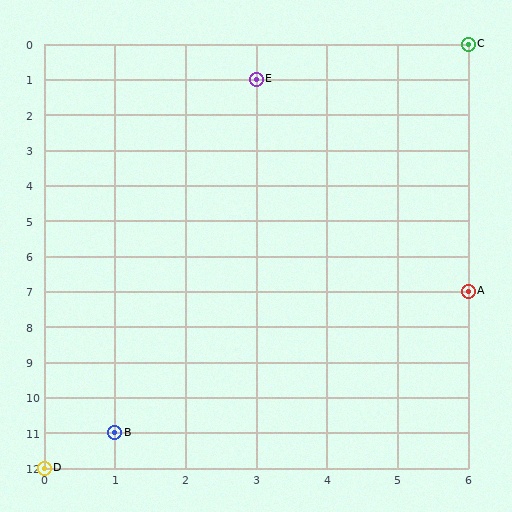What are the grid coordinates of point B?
Point B is at grid coordinates (1, 11).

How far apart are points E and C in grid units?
Points E and C are 3 columns and 1 row apart (about 3.2 grid units diagonally).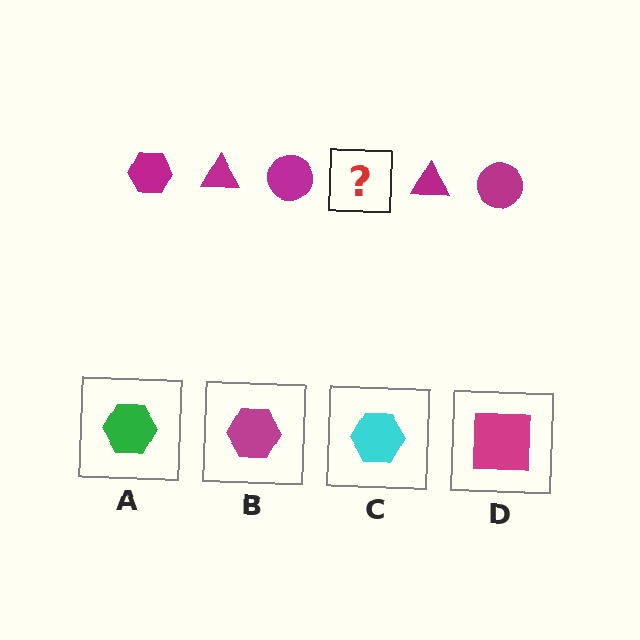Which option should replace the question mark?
Option B.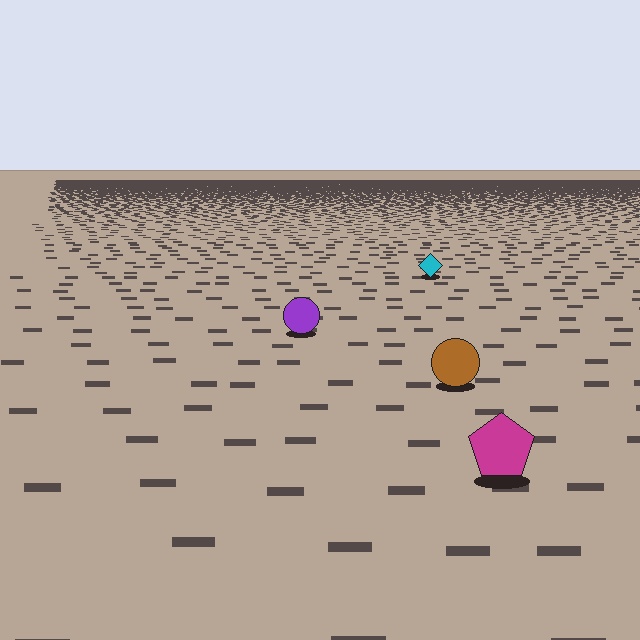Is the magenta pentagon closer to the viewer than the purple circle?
Yes. The magenta pentagon is closer — you can tell from the texture gradient: the ground texture is coarser near it.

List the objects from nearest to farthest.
From nearest to farthest: the magenta pentagon, the brown circle, the purple circle, the cyan diamond.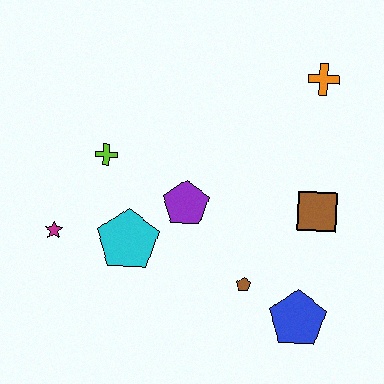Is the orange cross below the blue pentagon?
No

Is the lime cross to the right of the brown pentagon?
No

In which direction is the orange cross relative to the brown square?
The orange cross is above the brown square.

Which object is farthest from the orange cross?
The magenta star is farthest from the orange cross.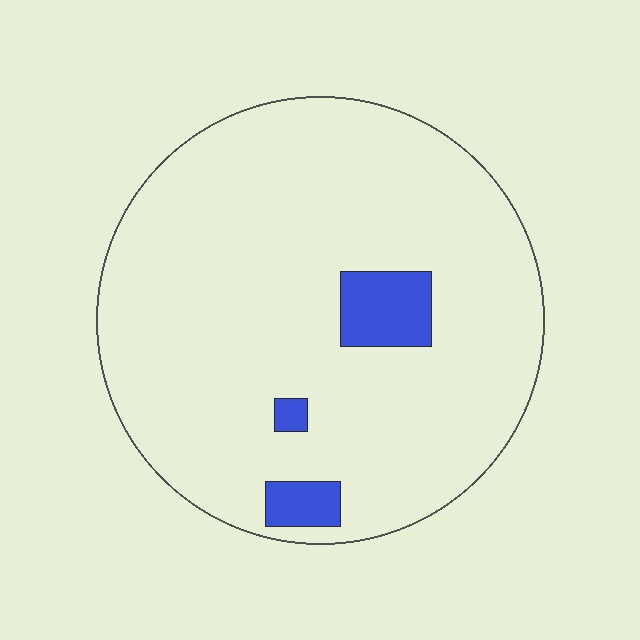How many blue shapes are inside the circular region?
3.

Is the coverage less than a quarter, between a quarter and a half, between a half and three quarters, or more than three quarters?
Less than a quarter.